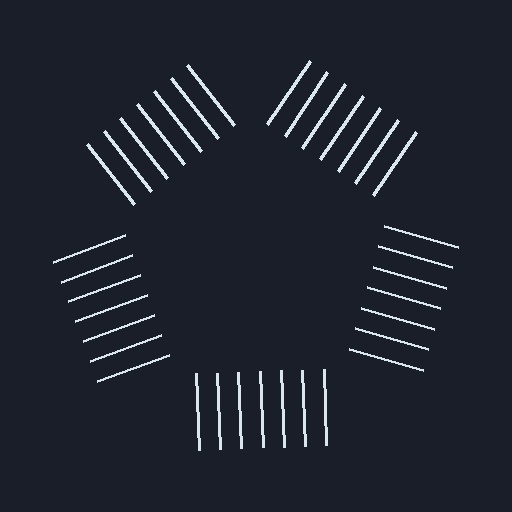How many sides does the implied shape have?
5 sides — the line-ends trace a pentagon.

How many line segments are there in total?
35 — 7 along each of the 5 edges.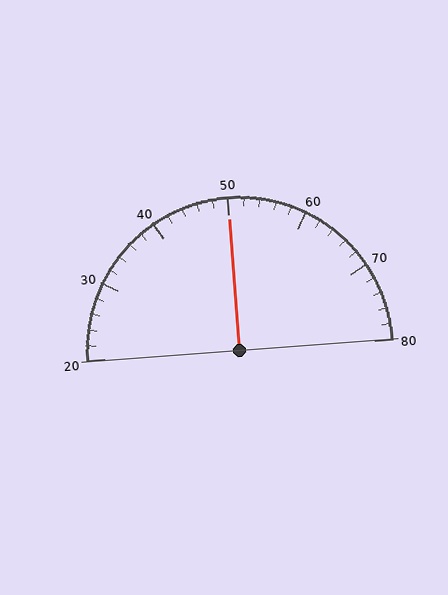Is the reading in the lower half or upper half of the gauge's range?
The reading is in the upper half of the range (20 to 80).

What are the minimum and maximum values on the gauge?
The gauge ranges from 20 to 80.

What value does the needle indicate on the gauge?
The needle indicates approximately 50.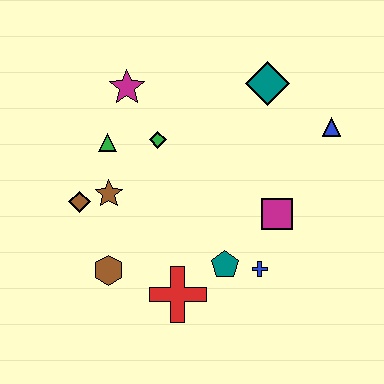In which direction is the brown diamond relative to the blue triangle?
The brown diamond is to the left of the blue triangle.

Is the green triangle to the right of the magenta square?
No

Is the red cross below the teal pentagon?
Yes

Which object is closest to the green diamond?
The green triangle is closest to the green diamond.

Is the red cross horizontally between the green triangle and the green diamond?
No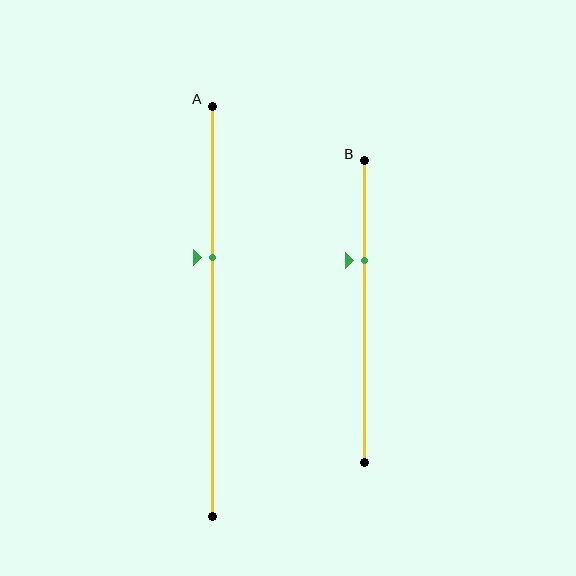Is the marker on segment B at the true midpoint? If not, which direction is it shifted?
No, the marker on segment B is shifted upward by about 17% of the segment length.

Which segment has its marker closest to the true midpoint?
Segment A has its marker closest to the true midpoint.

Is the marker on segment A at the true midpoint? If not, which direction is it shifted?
No, the marker on segment A is shifted upward by about 13% of the segment length.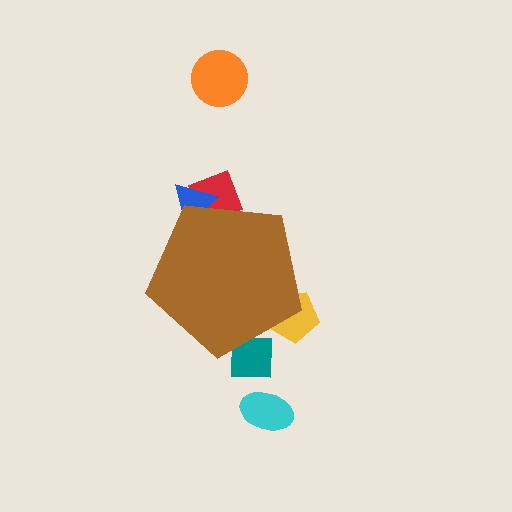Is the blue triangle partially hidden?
Yes, the blue triangle is partially hidden behind the brown pentagon.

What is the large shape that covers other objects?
A brown pentagon.